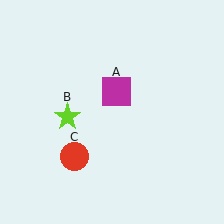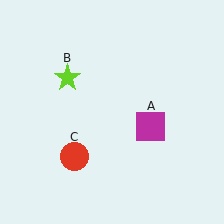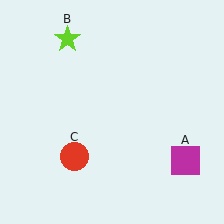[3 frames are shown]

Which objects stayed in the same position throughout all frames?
Red circle (object C) remained stationary.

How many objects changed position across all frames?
2 objects changed position: magenta square (object A), lime star (object B).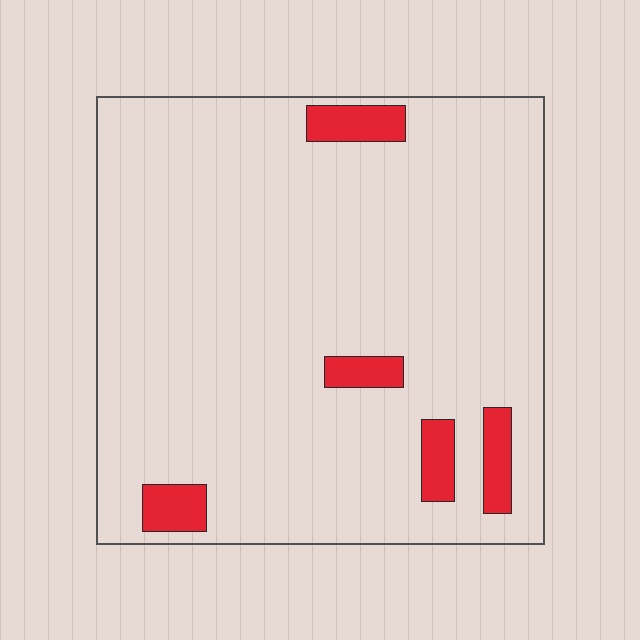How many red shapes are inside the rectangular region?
5.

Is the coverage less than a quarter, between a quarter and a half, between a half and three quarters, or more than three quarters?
Less than a quarter.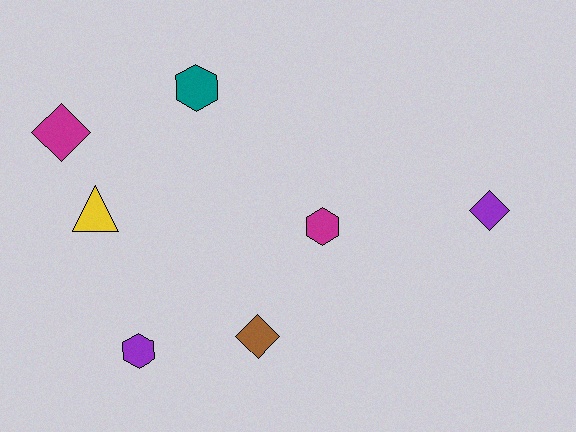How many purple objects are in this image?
There are 2 purple objects.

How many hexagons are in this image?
There are 3 hexagons.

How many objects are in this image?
There are 7 objects.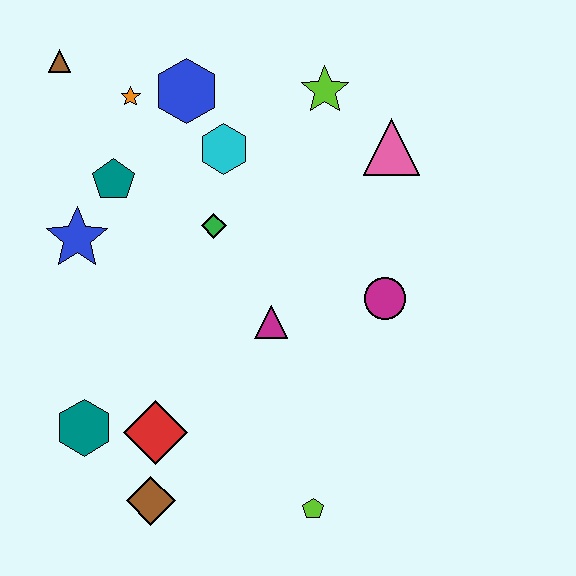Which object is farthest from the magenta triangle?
The brown triangle is farthest from the magenta triangle.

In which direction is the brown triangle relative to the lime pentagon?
The brown triangle is above the lime pentagon.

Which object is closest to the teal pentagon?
The blue star is closest to the teal pentagon.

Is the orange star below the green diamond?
No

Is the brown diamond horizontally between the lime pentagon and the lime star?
No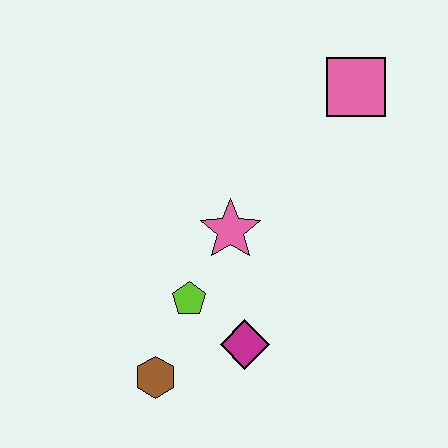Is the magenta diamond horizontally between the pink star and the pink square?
Yes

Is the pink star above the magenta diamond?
Yes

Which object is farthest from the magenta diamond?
The pink square is farthest from the magenta diamond.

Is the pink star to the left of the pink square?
Yes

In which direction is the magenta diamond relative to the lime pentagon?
The magenta diamond is to the right of the lime pentagon.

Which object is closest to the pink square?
The pink star is closest to the pink square.